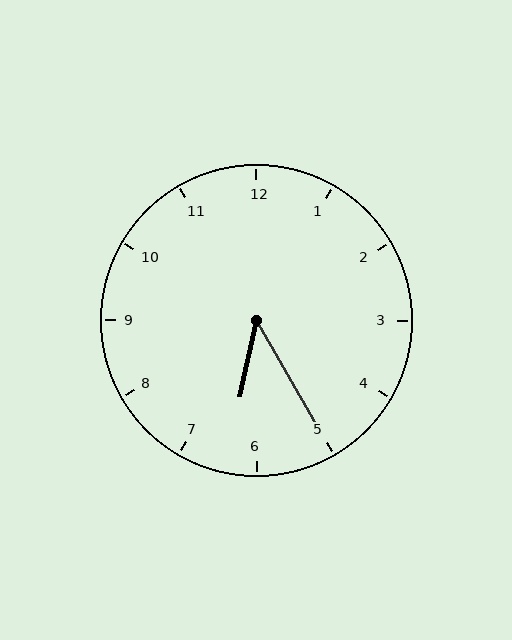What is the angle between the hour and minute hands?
Approximately 42 degrees.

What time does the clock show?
6:25.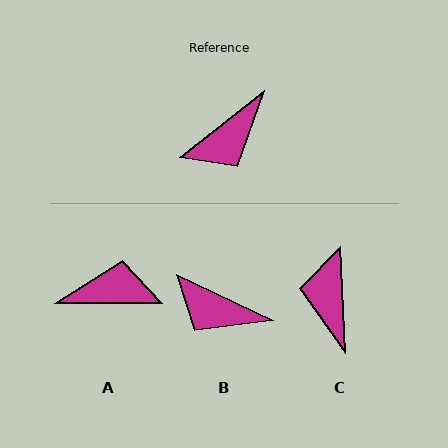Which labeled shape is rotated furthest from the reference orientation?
A, about 142 degrees away.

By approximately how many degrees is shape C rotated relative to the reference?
Approximately 126 degrees clockwise.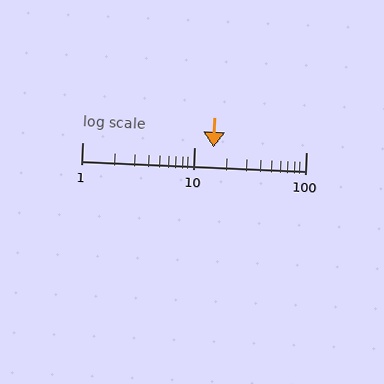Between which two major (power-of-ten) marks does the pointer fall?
The pointer is between 10 and 100.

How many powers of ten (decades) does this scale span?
The scale spans 2 decades, from 1 to 100.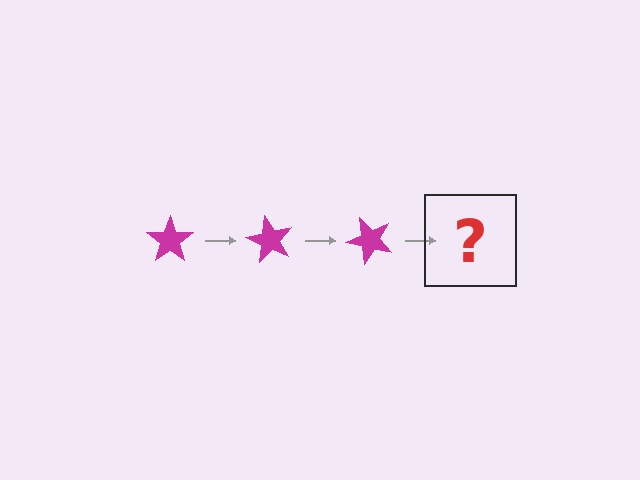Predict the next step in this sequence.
The next step is a magenta star rotated 180 degrees.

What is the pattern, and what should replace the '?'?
The pattern is that the star rotates 60 degrees each step. The '?' should be a magenta star rotated 180 degrees.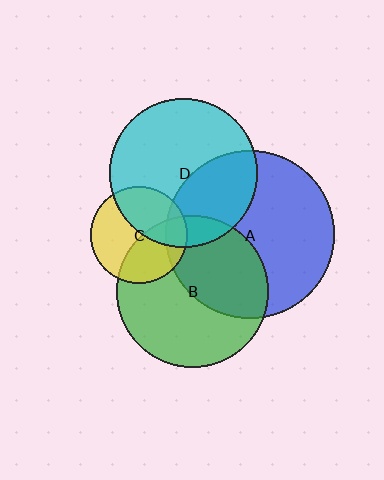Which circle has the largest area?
Circle A (blue).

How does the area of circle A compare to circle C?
Approximately 3.0 times.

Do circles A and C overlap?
Yes.